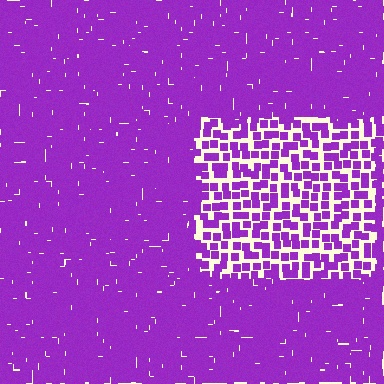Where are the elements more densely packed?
The elements are more densely packed outside the rectangle boundary.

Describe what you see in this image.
The image contains small purple elements arranged at two different densities. A rectangle-shaped region is visible where the elements are less densely packed than the surrounding area.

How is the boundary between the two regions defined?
The boundary is defined by a change in element density (approximately 2.4x ratio). All elements are the same color, size, and shape.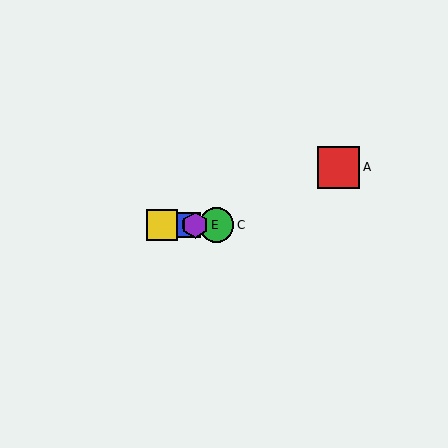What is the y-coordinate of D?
Object D is at y≈225.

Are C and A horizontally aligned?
No, C is at y≈225 and A is at y≈167.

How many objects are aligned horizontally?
4 objects (B, C, D, E) are aligned horizontally.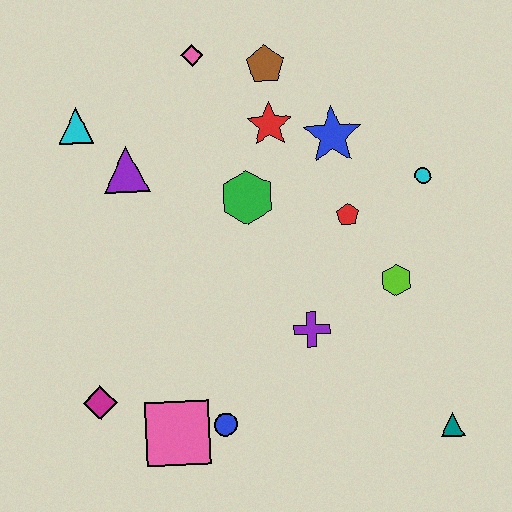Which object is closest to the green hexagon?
The red star is closest to the green hexagon.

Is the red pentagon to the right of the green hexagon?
Yes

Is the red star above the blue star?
Yes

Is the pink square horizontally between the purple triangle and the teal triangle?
Yes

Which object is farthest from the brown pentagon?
The teal triangle is farthest from the brown pentagon.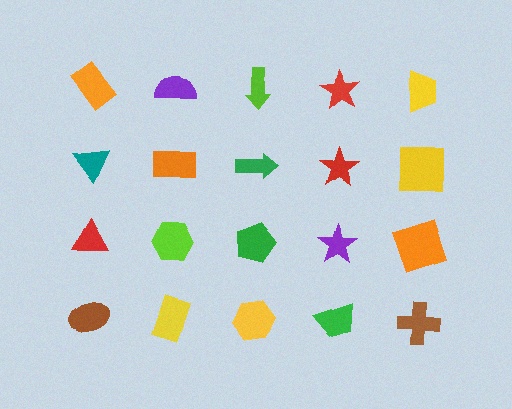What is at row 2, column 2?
An orange rectangle.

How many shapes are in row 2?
5 shapes.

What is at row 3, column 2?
A lime hexagon.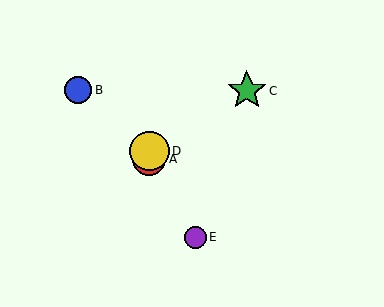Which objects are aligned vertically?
Objects A, D are aligned vertically.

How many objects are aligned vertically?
2 objects (A, D) are aligned vertically.